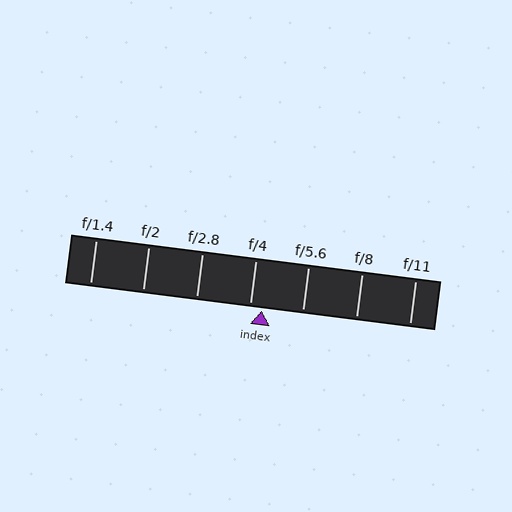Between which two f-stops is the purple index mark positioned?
The index mark is between f/4 and f/5.6.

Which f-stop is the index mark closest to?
The index mark is closest to f/4.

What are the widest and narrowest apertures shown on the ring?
The widest aperture shown is f/1.4 and the narrowest is f/11.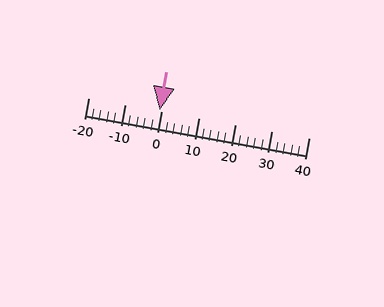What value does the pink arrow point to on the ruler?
The pink arrow points to approximately -1.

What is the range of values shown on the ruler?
The ruler shows values from -20 to 40.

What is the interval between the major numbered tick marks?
The major tick marks are spaced 10 units apart.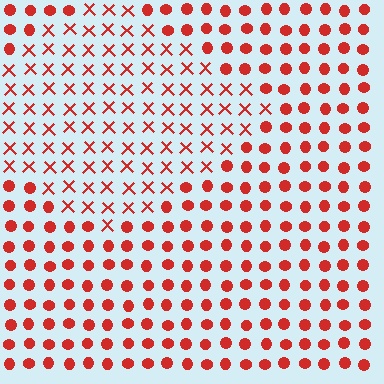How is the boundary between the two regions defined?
The boundary is defined by a change in element shape: X marks inside vs. circles outside. All elements share the same color and spacing.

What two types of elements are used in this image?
The image uses X marks inside the diamond region and circles outside it.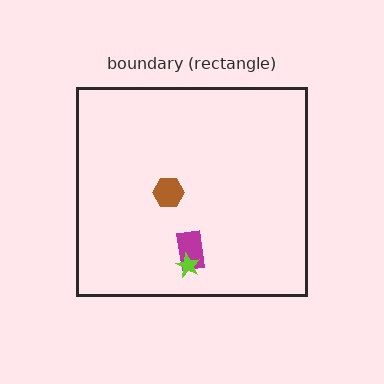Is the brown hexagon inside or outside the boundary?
Inside.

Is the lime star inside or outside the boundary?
Inside.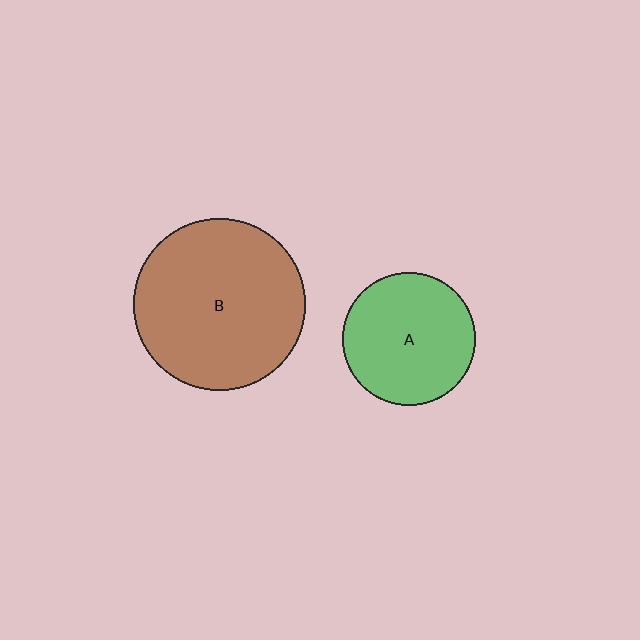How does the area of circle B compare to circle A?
Approximately 1.7 times.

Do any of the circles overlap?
No, none of the circles overlap.